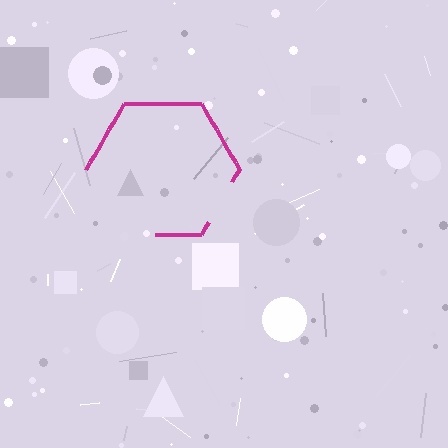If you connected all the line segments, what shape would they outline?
They would outline a hexagon.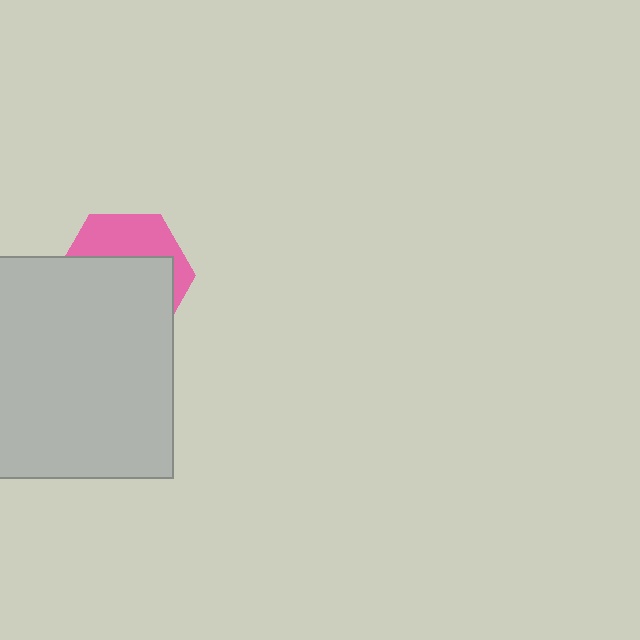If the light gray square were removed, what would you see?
You would see the complete pink hexagon.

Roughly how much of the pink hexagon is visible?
A small part of it is visible (roughly 36%).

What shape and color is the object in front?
The object in front is a light gray square.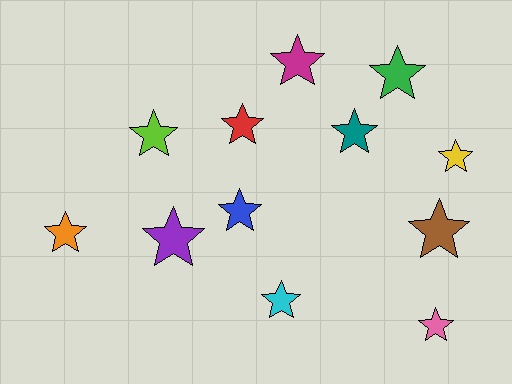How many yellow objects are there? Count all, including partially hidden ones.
There is 1 yellow object.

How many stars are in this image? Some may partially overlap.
There are 12 stars.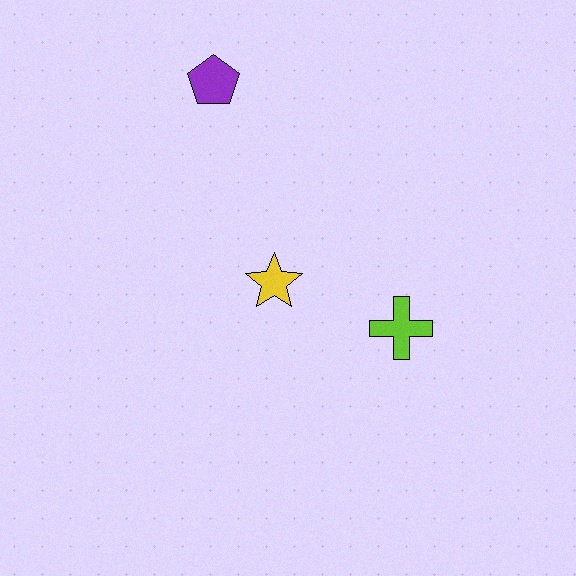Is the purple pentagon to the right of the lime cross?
No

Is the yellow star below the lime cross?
No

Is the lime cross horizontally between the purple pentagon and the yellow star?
No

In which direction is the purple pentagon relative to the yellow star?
The purple pentagon is above the yellow star.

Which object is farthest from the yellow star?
The purple pentagon is farthest from the yellow star.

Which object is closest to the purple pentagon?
The yellow star is closest to the purple pentagon.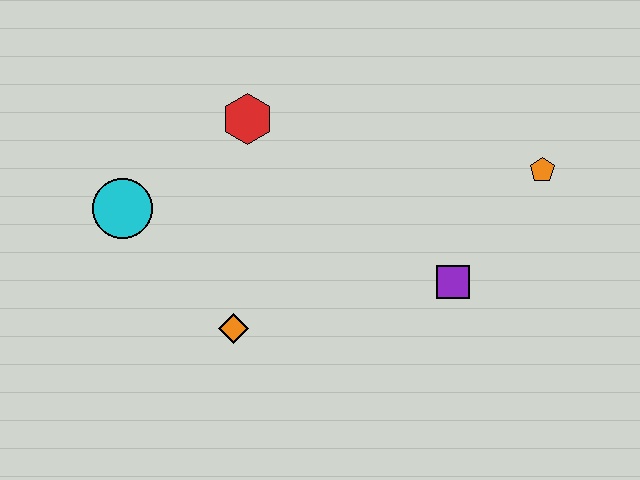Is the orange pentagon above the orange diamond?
Yes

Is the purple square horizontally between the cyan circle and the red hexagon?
No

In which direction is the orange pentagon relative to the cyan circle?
The orange pentagon is to the right of the cyan circle.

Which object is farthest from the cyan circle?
The orange pentagon is farthest from the cyan circle.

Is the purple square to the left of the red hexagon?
No